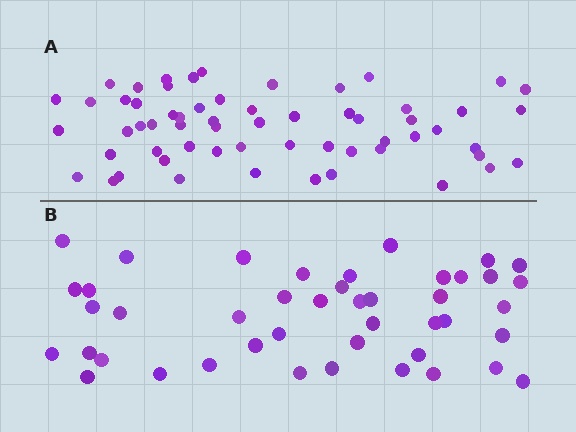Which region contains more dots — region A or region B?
Region A (the top region) has more dots.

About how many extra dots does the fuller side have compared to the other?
Region A has approximately 15 more dots than region B.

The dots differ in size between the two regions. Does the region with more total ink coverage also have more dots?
No. Region B has more total ink coverage because its dots are larger, but region A actually contains more individual dots. Total area can be misleading — the number of items is what matters here.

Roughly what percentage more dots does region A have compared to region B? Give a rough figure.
About 35% more.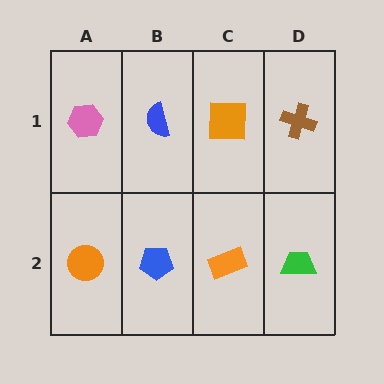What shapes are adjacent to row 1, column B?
A blue pentagon (row 2, column B), a pink hexagon (row 1, column A), an orange square (row 1, column C).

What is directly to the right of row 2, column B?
An orange rectangle.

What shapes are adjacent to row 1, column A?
An orange circle (row 2, column A), a blue semicircle (row 1, column B).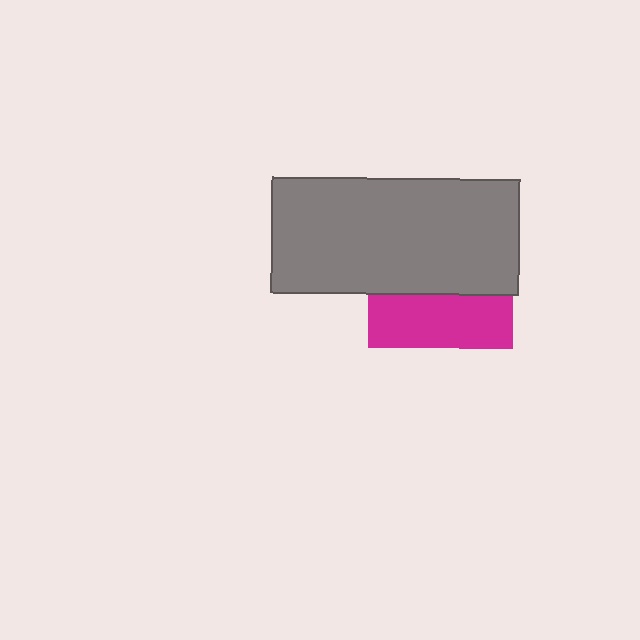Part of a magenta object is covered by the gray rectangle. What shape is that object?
It is a square.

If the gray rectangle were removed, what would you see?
You would see the complete magenta square.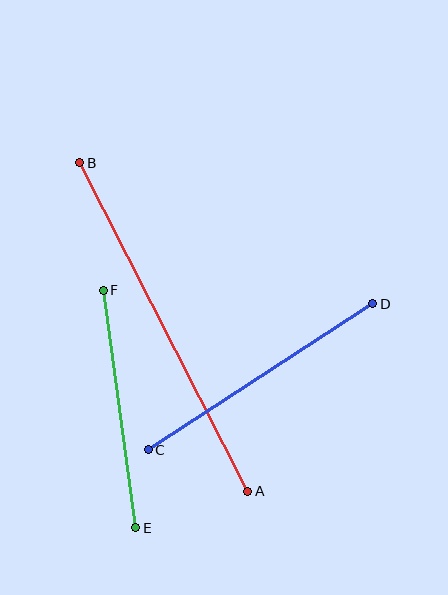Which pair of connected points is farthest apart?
Points A and B are farthest apart.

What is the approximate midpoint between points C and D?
The midpoint is at approximately (260, 377) pixels.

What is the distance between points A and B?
The distance is approximately 369 pixels.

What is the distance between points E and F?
The distance is approximately 240 pixels.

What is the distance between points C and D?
The distance is approximately 267 pixels.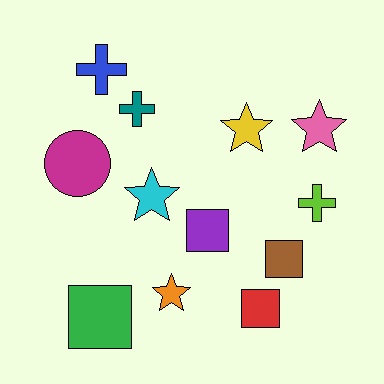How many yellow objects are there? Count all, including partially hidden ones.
There is 1 yellow object.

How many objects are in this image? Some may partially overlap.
There are 12 objects.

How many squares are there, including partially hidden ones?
There are 4 squares.